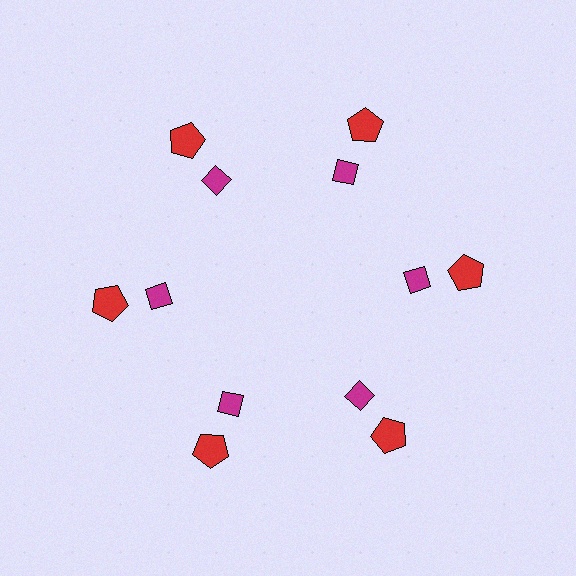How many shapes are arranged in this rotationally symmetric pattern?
There are 12 shapes, arranged in 6 groups of 2.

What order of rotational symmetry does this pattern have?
This pattern has 6-fold rotational symmetry.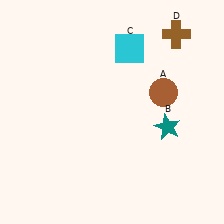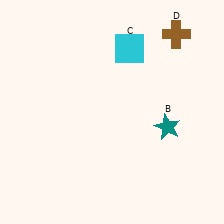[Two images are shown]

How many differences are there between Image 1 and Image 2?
There is 1 difference between the two images.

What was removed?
The brown circle (A) was removed in Image 2.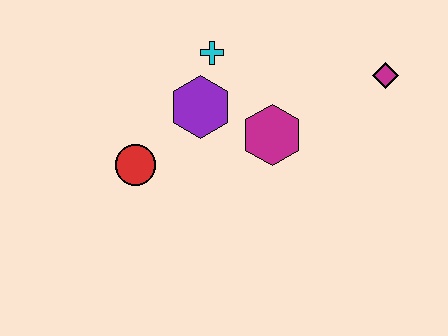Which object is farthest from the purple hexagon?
The magenta diamond is farthest from the purple hexagon.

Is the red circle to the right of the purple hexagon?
No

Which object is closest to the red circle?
The purple hexagon is closest to the red circle.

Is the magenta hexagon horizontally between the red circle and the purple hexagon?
No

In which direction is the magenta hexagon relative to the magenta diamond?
The magenta hexagon is to the left of the magenta diamond.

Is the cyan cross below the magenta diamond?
No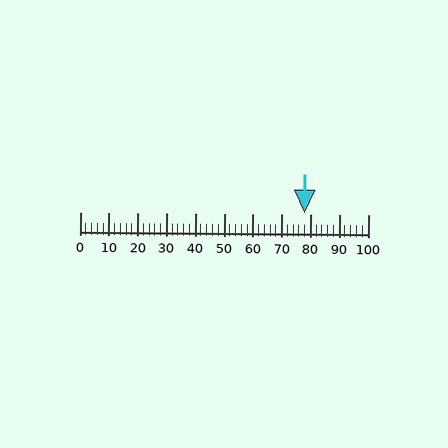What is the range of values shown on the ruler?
The ruler shows values from 0 to 100.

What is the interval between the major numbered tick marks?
The major tick marks are spaced 10 units apart.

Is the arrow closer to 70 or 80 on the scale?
The arrow is closer to 80.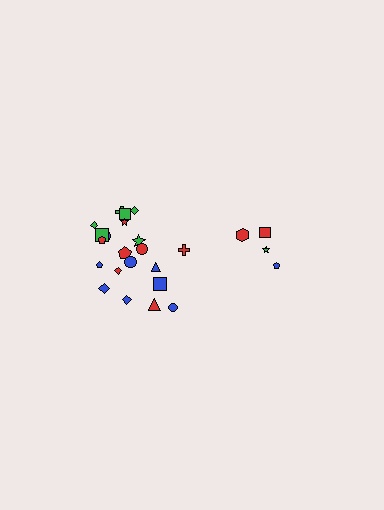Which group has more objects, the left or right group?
The left group.